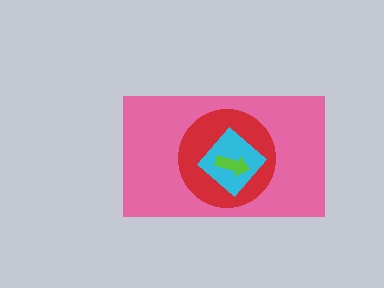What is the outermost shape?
The pink rectangle.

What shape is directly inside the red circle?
The cyan diamond.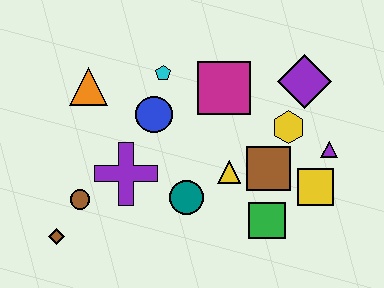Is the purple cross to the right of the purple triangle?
No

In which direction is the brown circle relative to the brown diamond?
The brown circle is above the brown diamond.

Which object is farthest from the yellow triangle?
The brown diamond is farthest from the yellow triangle.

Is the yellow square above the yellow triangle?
No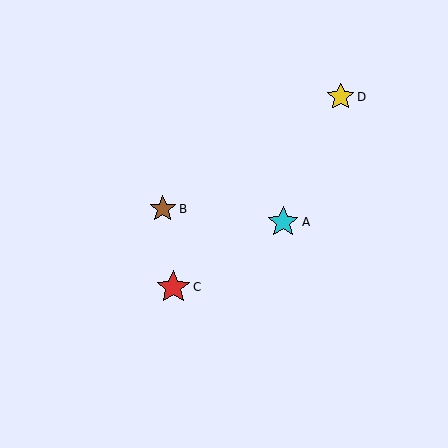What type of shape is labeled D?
Shape D is a yellow star.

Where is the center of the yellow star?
The center of the yellow star is at (341, 97).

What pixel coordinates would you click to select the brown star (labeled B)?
Click at (163, 209) to select the brown star B.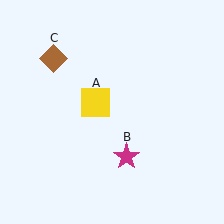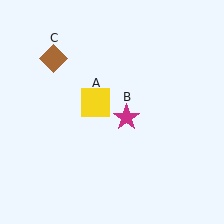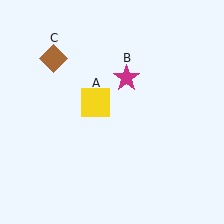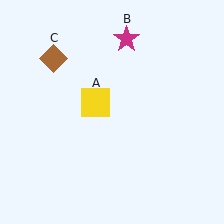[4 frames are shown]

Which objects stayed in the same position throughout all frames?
Yellow square (object A) and brown diamond (object C) remained stationary.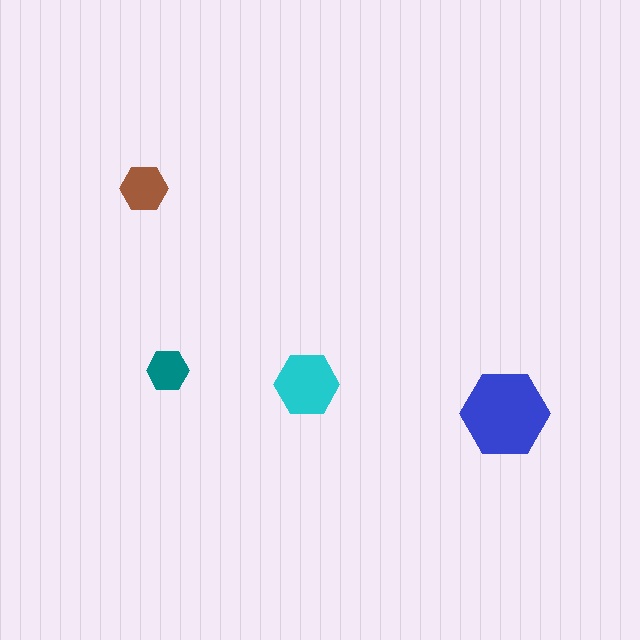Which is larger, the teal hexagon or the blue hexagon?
The blue one.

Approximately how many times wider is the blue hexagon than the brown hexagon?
About 2 times wider.